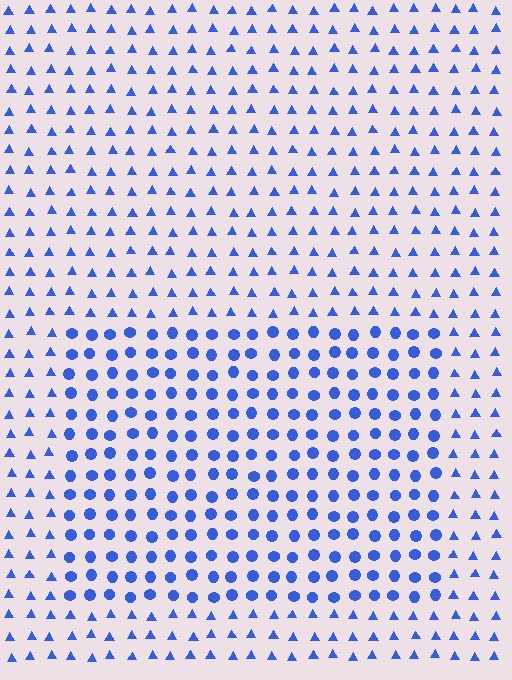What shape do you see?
I see a rectangle.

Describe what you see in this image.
The image is filled with small blue elements arranged in a uniform grid. A rectangle-shaped region contains circles, while the surrounding area contains triangles. The boundary is defined purely by the change in element shape.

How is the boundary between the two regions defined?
The boundary is defined by a change in element shape: circles inside vs. triangles outside. All elements share the same color and spacing.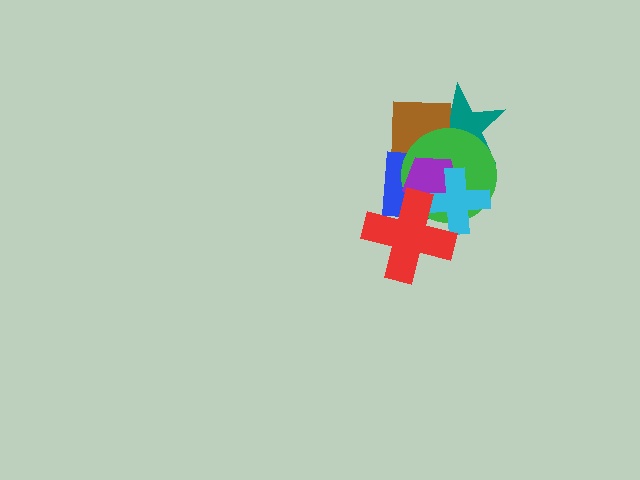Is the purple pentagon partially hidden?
Yes, it is partially covered by another shape.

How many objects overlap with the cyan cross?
5 objects overlap with the cyan cross.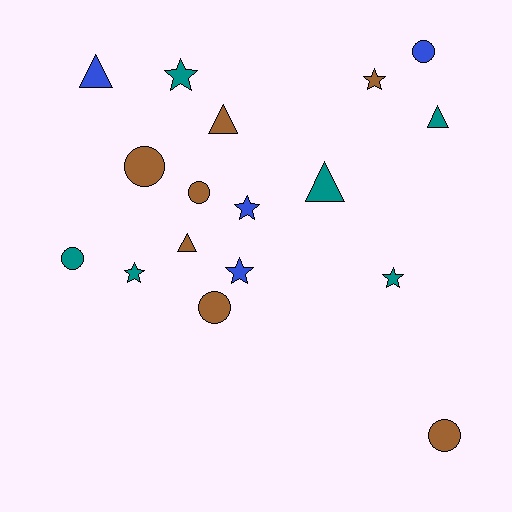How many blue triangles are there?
There is 1 blue triangle.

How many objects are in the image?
There are 17 objects.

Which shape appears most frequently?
Star, with 6 objects.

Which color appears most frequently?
Brown, with 7 objects.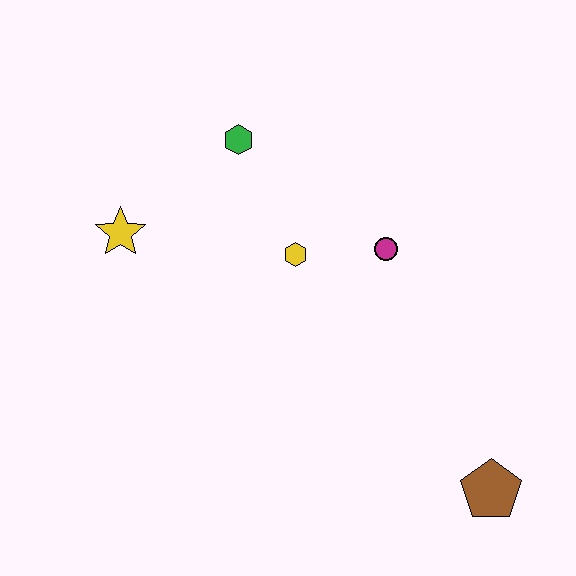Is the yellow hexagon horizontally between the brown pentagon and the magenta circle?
No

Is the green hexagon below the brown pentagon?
No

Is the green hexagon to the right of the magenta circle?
No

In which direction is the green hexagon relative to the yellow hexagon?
The green hexagon is above the yellow hexagon.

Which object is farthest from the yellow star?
The brown pentagon is farthest from the yellow star.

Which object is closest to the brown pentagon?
The magenta circle is closest to the brown pentagon.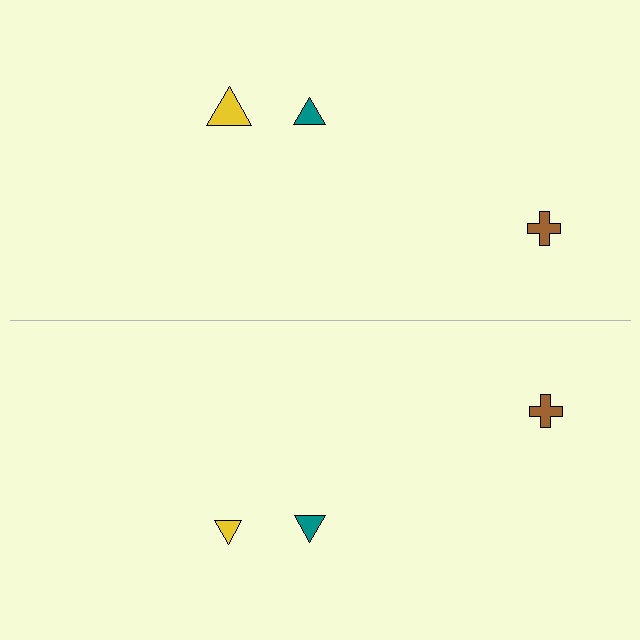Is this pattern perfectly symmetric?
No, the pattern is not perfectly symmetric. The yellow triangle on the bottom side has a different size than its mirror counterpart.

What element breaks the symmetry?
The yellow triangle on the bottom side has a different size than its mirror counterpart.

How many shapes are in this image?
There are 6 shapes in this image.